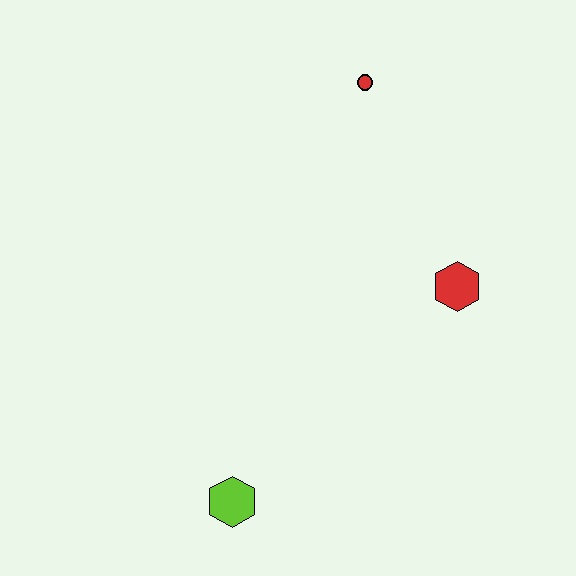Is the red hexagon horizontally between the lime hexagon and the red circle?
No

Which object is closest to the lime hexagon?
The red hexagon is closest to the lime hexagon.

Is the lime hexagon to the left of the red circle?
Yes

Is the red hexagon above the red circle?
No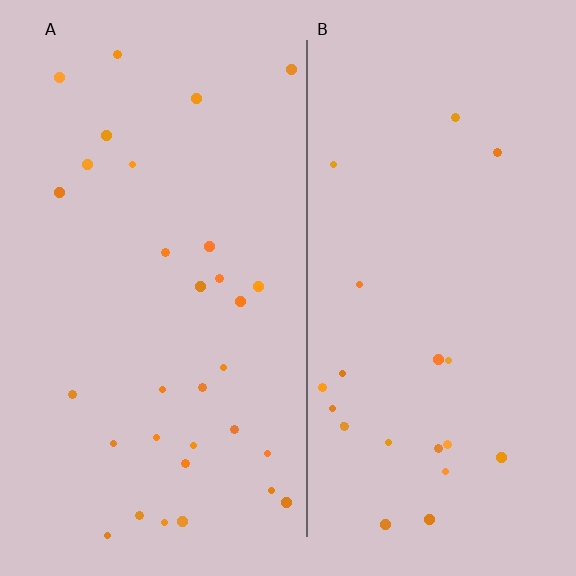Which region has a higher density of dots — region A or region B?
A (the left).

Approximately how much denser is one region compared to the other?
Approximately 1.4× — region A over region B.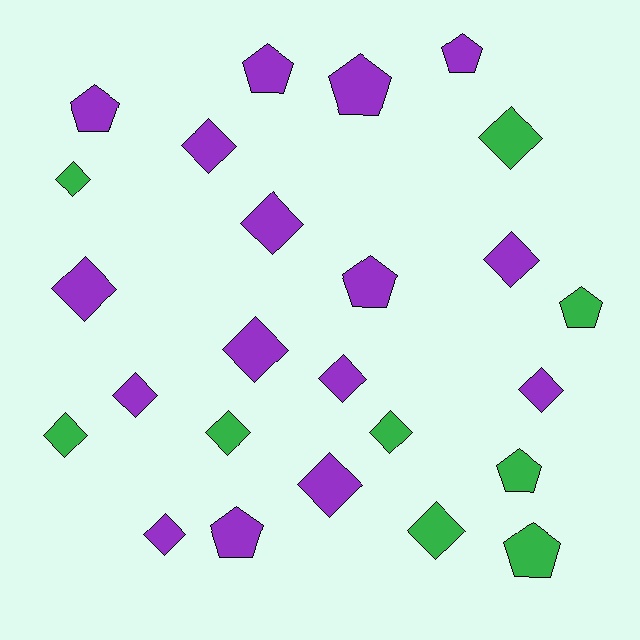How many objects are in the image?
There are 25 objects.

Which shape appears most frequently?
Diamond, with 16 objects.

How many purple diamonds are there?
There are 10 purple diamonds.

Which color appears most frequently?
Purple, with 16 objects.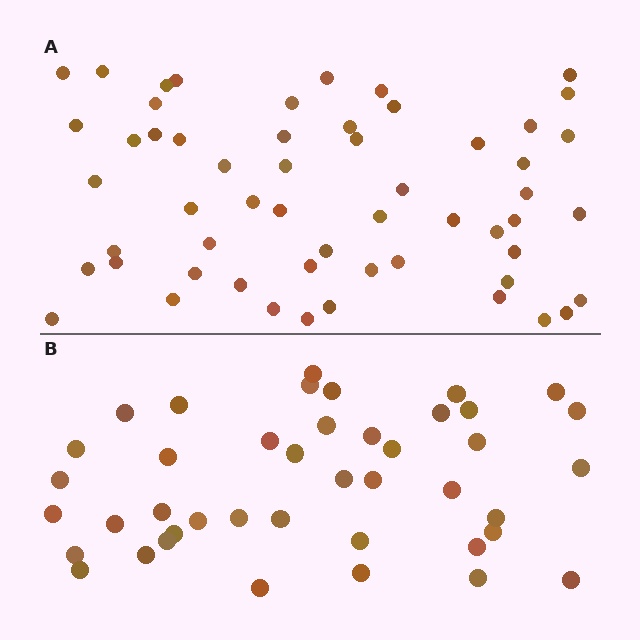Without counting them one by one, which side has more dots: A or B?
Region A (the top region) has more dots.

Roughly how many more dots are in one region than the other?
Region A has approximately 15 more dots than region B.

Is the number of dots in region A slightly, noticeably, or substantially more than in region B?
Region A has noticeably more, but not dramatically so. The ratio is roughly 1.3 to 1.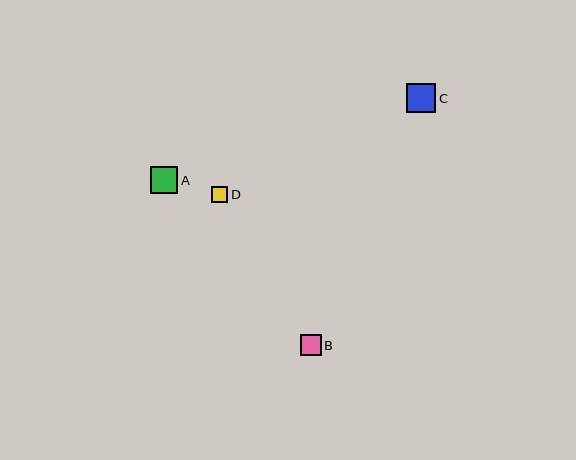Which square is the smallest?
Square D is the smallest with a size of approximately 16 pixels.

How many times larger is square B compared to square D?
Square B is approximately 1.2 times the size of square D.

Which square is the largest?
Square C is the largest with a size of approximately 29 pixels.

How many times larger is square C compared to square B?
Square C is approximately 1.4 times the size of square B.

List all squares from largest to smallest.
From largest to smallest: C, A, B, D.